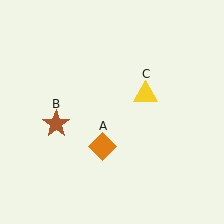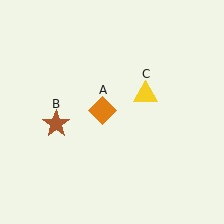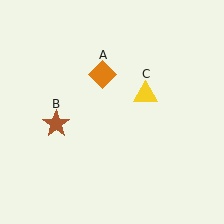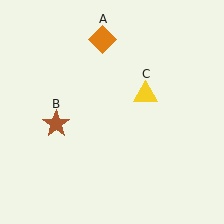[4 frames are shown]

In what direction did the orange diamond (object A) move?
The orange diamond (object A) moved up.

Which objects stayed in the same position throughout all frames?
Brown star (object B) and yellow triangle (object C) remained stationary.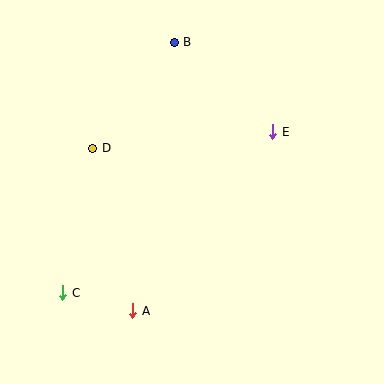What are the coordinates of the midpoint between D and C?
The midpoint between D and C is at (78, 221).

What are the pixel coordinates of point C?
Point C is at (63, 293).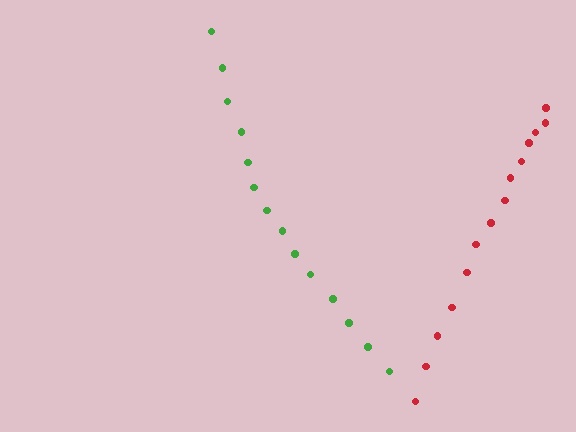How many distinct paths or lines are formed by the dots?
There are 2 distinct paths.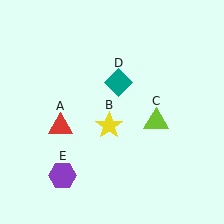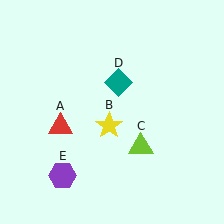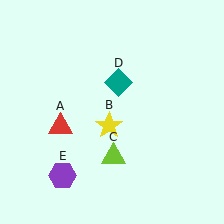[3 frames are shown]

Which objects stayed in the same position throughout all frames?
Red triangle (object A) and yellow star (object B) and teal diamond (object D) and purple hexagon (object E) remained stationary.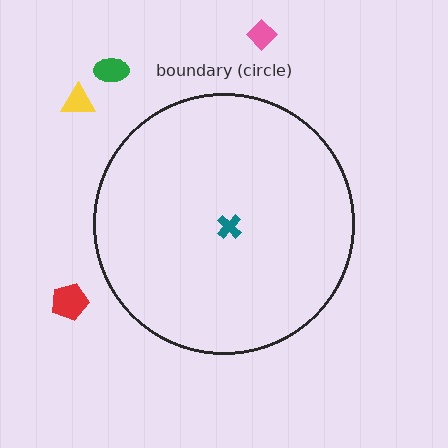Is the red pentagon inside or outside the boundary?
Outside.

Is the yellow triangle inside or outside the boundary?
Outside.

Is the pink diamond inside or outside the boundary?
Outside.